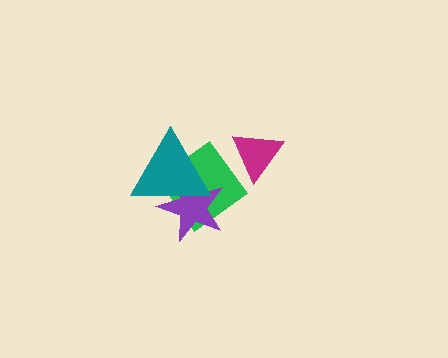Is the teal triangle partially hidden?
No, no other shape covers it.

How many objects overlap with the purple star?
2 objects overlap with the purple star.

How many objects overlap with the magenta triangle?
0 objects overlap with the magenta triangle.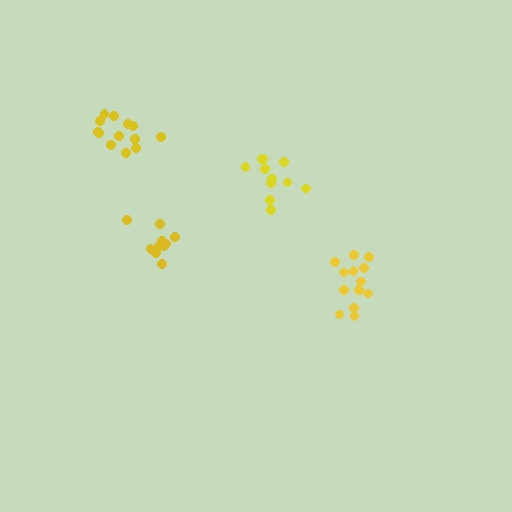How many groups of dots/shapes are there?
There are 4 groups.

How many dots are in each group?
Group 1: 13 dots, Group 2: 11 dots, Group 3: 13 dots, Group 4: 10 dots (47 total).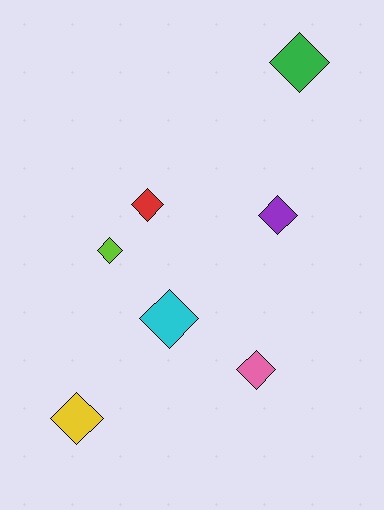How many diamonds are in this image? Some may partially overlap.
There are 7 diamonds.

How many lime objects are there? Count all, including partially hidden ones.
There is 1 lime object.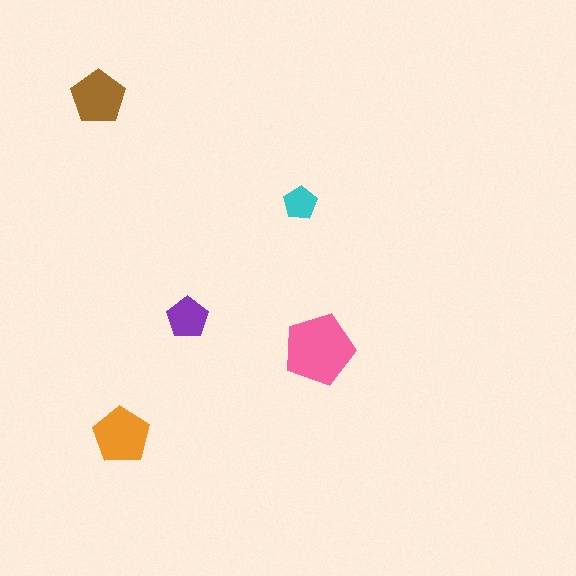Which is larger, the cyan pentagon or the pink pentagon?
The pink one.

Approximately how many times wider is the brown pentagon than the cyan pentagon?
About 1.5 times wider.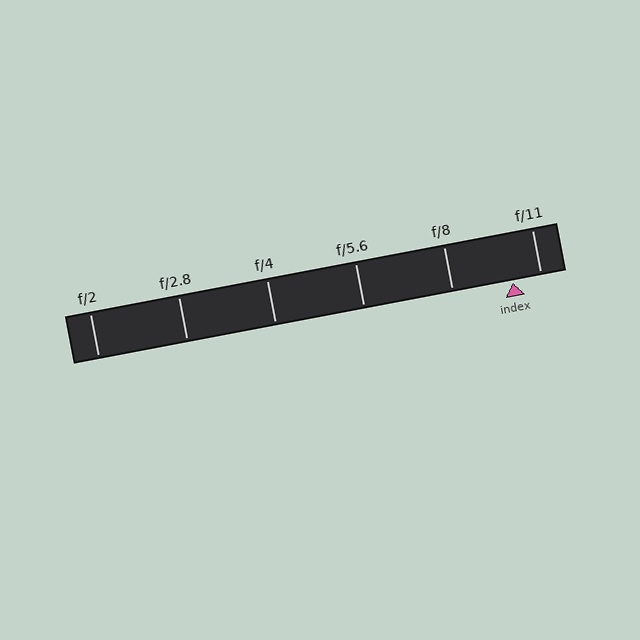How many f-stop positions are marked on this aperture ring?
There are 6 f-stop positions marked.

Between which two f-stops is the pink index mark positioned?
The index mark is between f/8 and f/11.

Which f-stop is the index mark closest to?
The index mark is closest to f/11.